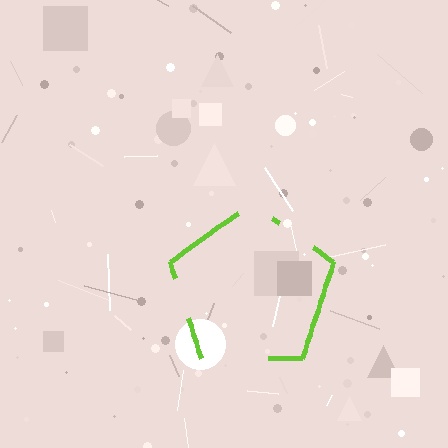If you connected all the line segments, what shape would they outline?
They would outline a pentagon.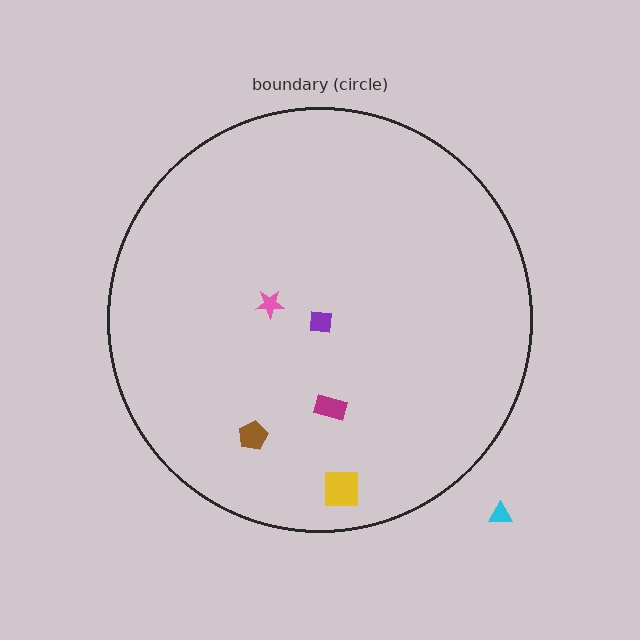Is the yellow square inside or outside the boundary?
Inside.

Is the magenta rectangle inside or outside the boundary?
Inside.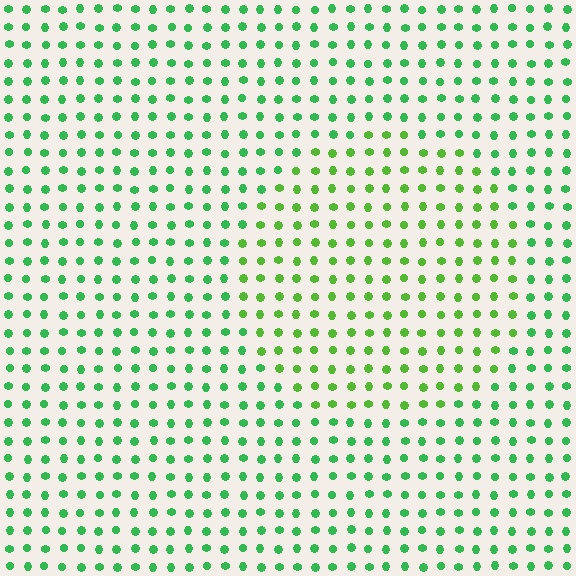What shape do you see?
I see a circle.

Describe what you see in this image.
The image is filled with small green elements in a uniform arrangement. A circle-shaped region is visible where the elements are tinted to a slightly different hue, forming a subtle color boundary.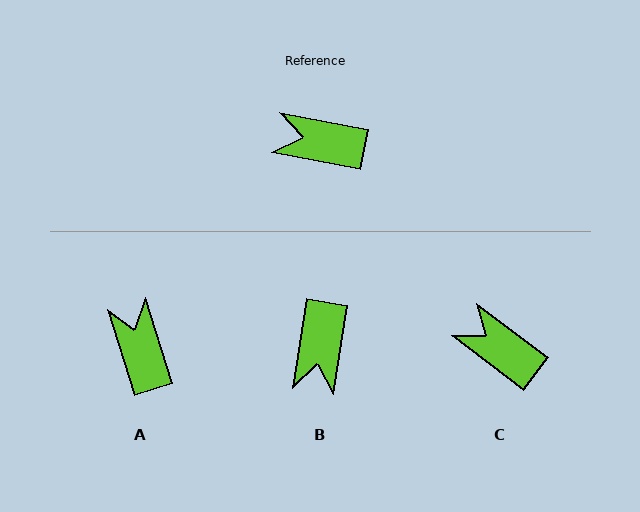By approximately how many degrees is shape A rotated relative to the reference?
Approximately 62 degrees clockwise.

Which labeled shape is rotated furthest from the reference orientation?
B, about 92 degrees away.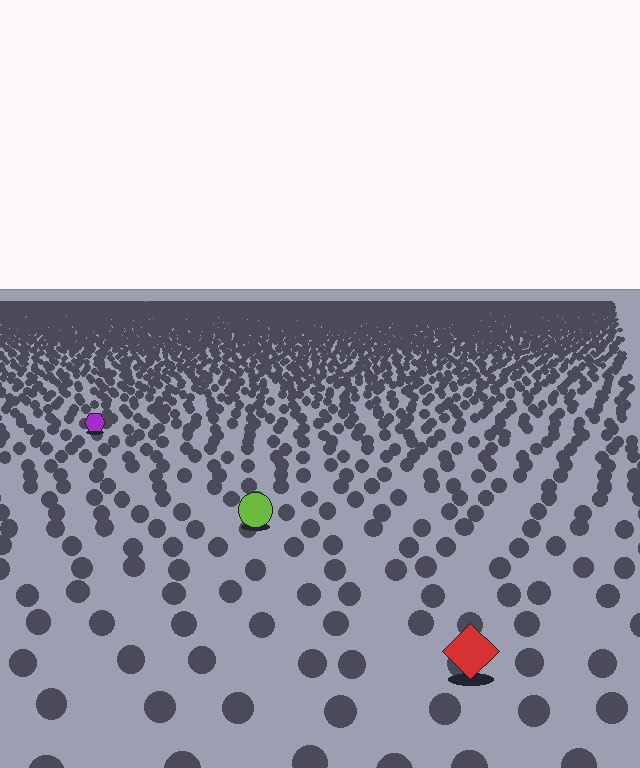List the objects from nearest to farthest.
From nearest to farthest: the red diamond, the lime circle, the purple hexagon.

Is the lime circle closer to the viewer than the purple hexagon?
Yes. The lime circle is closer — you can tell from the texture gradient: the ground texture is coarser near it.